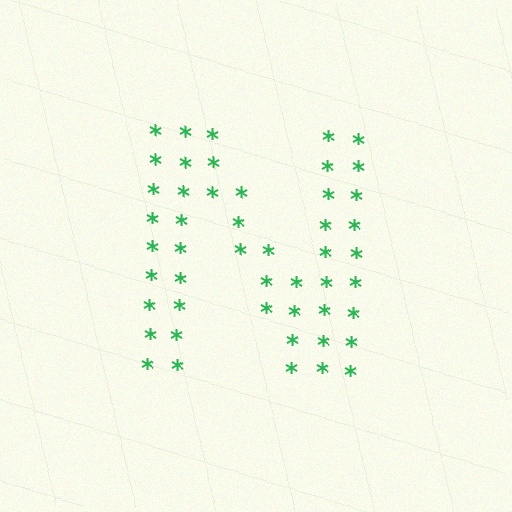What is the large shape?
The large shape is the letter N.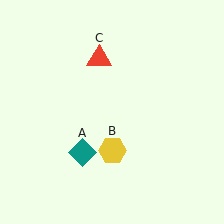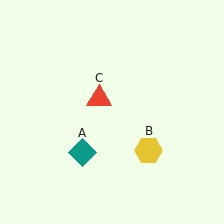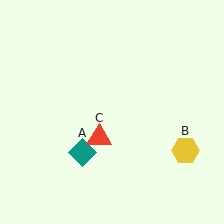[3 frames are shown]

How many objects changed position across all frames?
2 objects changed position: yellow hexagon (object B), red triangle (object C).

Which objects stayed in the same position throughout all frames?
Teal diamond (object A) remained stationary.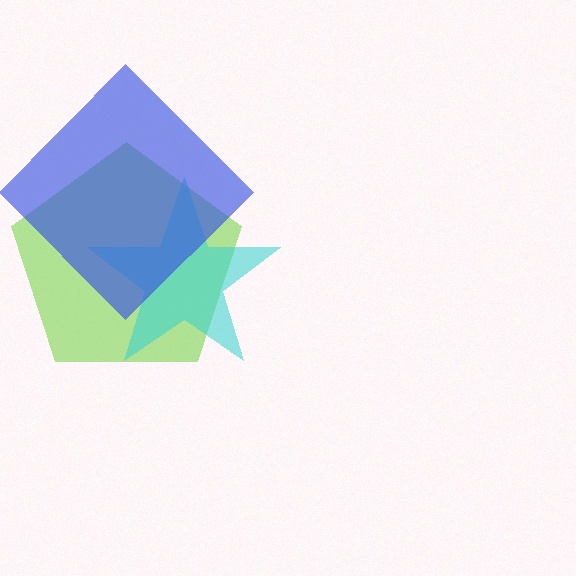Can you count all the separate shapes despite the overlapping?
Yes, there are 3 separate shapes.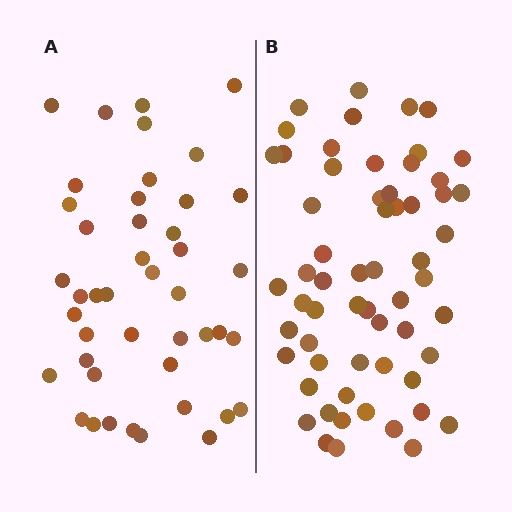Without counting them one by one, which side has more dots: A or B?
Region B (the right region) has more dots.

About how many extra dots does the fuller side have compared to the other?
Region B has approximately 15 more dots than region A.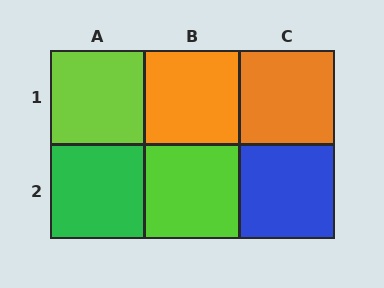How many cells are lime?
2 cells are lime.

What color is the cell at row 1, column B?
Orange.